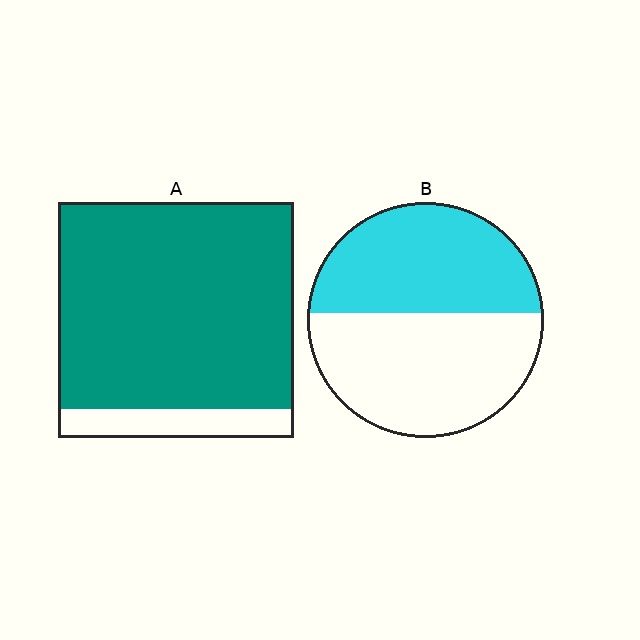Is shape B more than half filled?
Roughly half.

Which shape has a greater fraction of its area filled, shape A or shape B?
Shape A.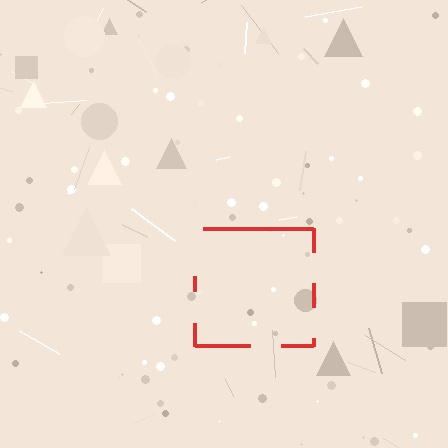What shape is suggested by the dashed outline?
The dashed outline suggests a square.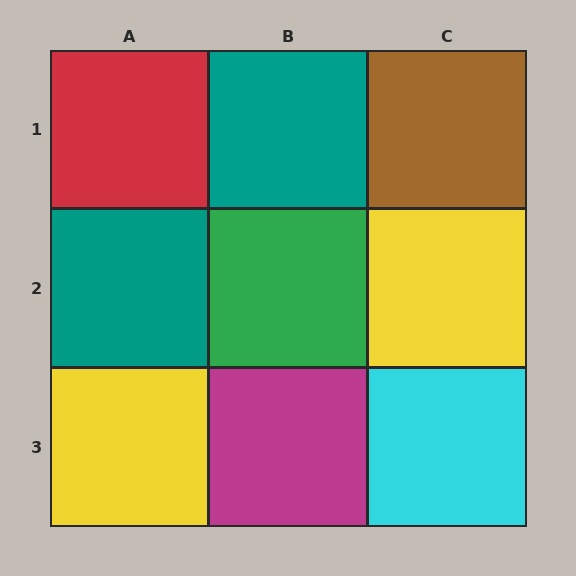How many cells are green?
1 cell is green.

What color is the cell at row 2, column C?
Yellow.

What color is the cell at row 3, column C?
Cyan.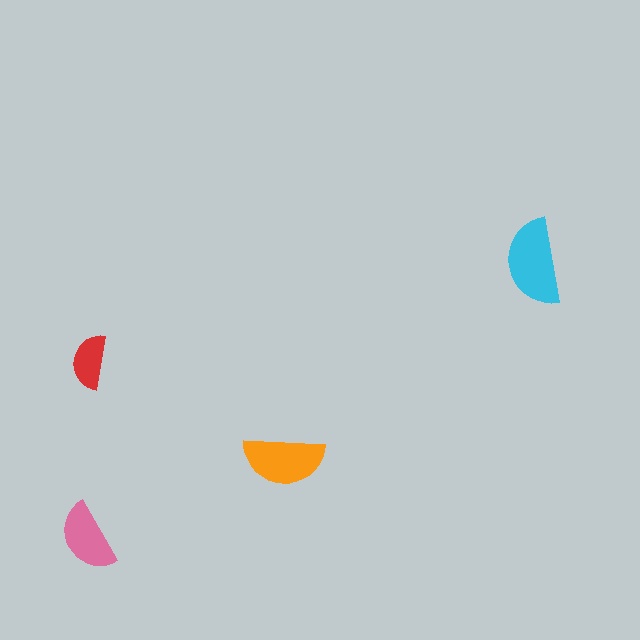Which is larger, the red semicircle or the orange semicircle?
The orange one.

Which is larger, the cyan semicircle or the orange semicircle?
The cyan one.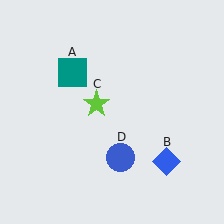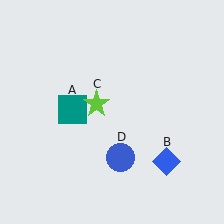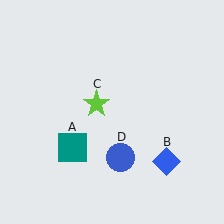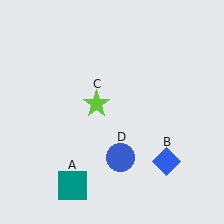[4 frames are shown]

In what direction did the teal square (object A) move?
The teal square (object A) moved down.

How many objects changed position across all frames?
1 object changed position: teal square (object A).